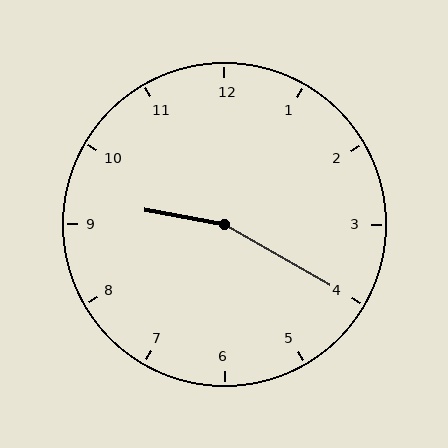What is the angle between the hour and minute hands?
Approximately 160 degrees.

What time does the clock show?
9:20.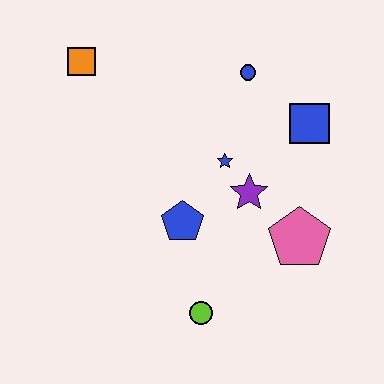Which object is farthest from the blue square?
The orange square is farthest from the blue square.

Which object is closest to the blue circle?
The blue square is closest to the blue circle.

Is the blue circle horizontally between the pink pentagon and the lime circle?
Yes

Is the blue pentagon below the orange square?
Yes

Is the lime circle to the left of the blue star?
Yes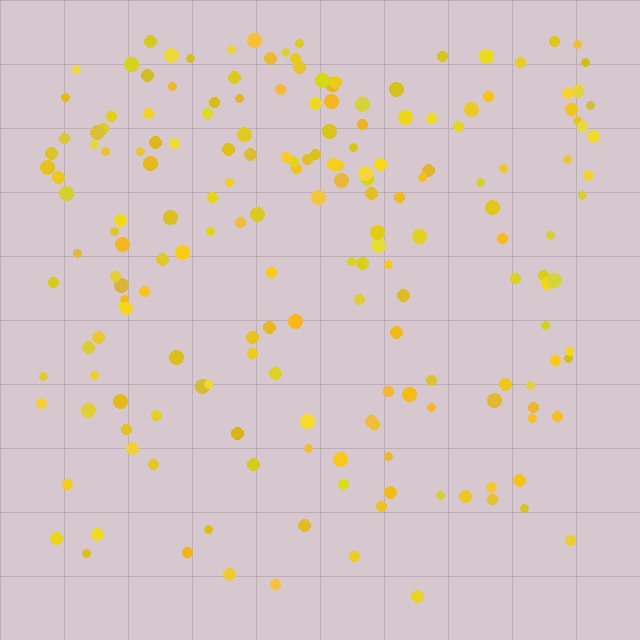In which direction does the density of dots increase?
From bottom to top, with the top side densest.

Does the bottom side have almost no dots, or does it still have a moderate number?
Still a moderate number, just noticeably fewer than the top.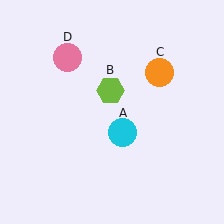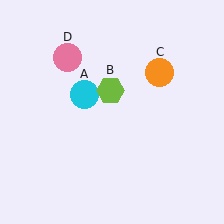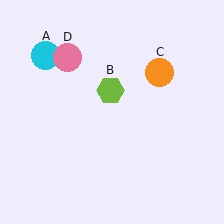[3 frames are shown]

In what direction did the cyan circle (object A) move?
The cyan circle (object A) moved up and to the left.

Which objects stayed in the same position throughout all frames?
Lime hexagon (object B) and orange circle (object C) and pink circle (object D) remained stationary.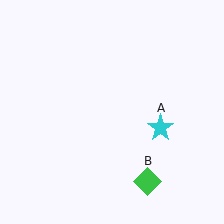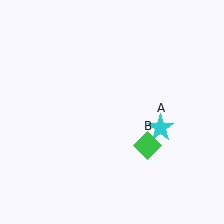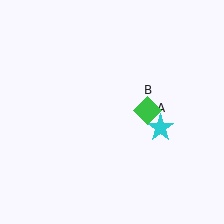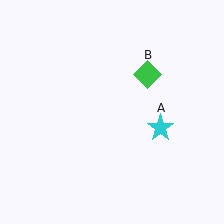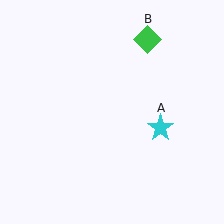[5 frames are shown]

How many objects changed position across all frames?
1 object changed position: green diamond (object B).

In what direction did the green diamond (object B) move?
The green diamond (object B) moved up.